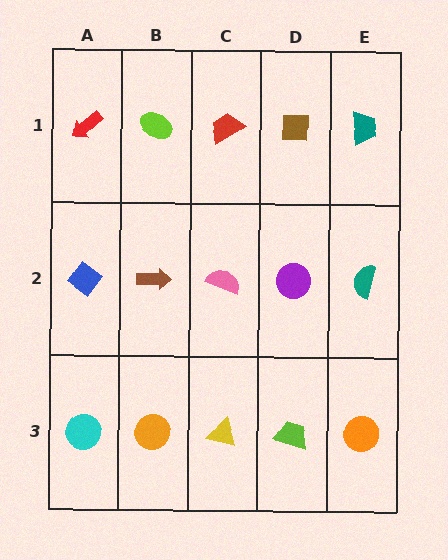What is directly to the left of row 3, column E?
A lime trapezoid.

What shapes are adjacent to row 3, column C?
A pink semicircle (row 2, column C), an orange circle (row 3, column B), a lime trapezoid (row 3, column D).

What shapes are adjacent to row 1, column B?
A brown arrow (row 2, column B), a red arrow (row 1, column A), a red trapezoid (row 1, column C).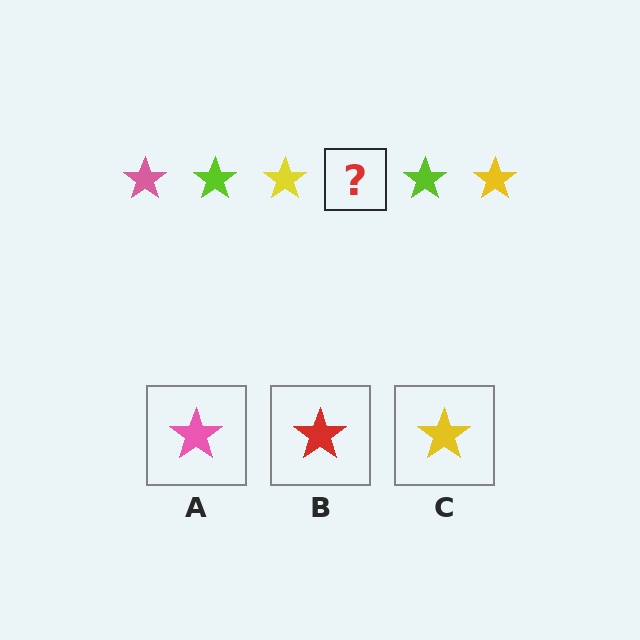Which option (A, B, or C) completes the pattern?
A.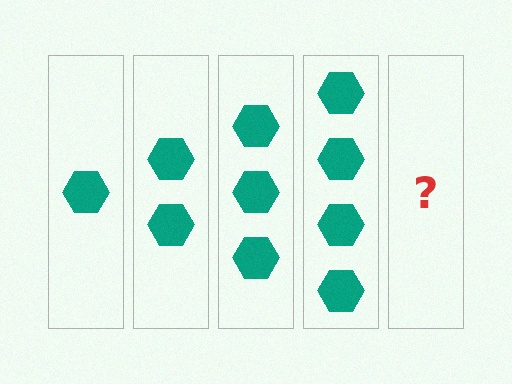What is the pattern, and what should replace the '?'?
The pattern is that each step adds one more hexagon. The '?' should be 5 hexagons.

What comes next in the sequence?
The next element should be 5 hexagons.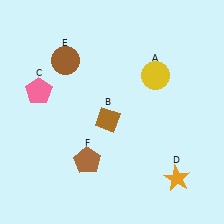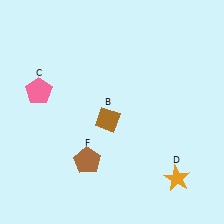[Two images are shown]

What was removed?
The brown circle (E), the yellow circle (A) were removed in Image 2.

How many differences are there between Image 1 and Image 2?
There are 2 differences between the two images.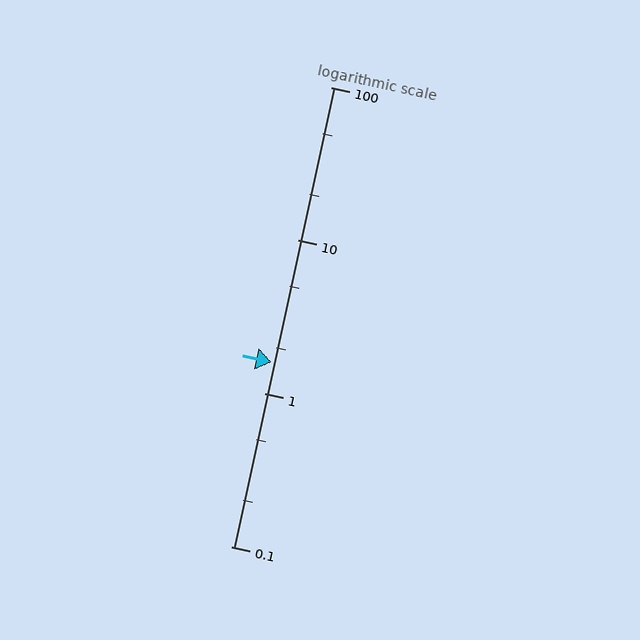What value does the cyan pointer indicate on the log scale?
The pointer indicates approximately 1.6.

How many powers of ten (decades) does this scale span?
The scale spans 3 decades, from 0.1 to 100.